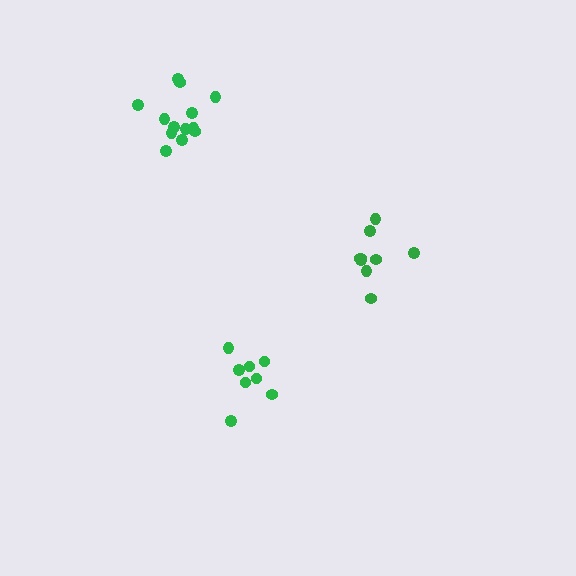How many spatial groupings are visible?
There are 3 spatial groupings.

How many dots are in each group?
Group 1: 8 dots, Group 2: 9 dots, Group 3: 13 dots (30 total).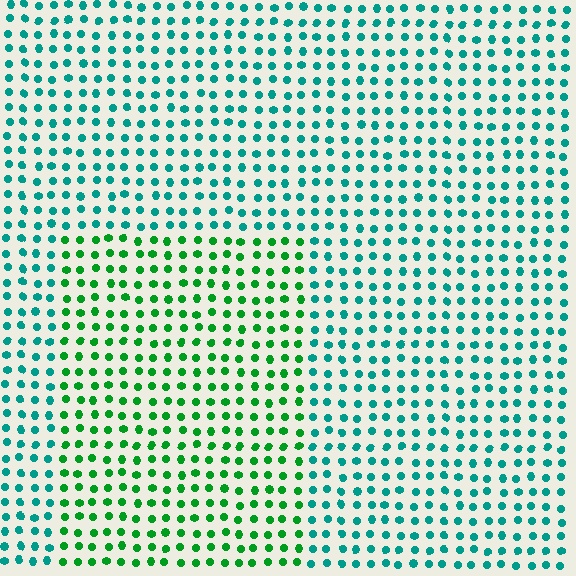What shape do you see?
I see a rectangle.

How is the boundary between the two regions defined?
The boundary is defined purely by a slight shift in hue (about 42 degrees). Spacing, size, and orientation are identical on both sides.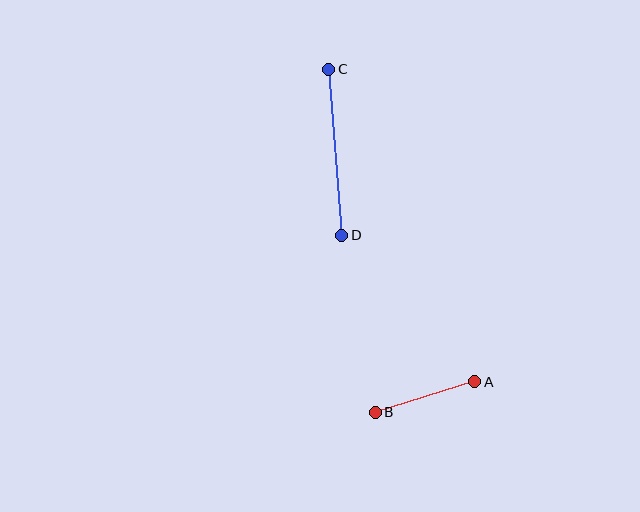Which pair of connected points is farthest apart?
Points C and D are farthest apart.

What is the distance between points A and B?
The distance is approximately 104 pixels.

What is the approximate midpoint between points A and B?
The midpoint is at approximately (425, 397) pixels.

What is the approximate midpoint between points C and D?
The midpoint is at approximately (335, 152) pixels.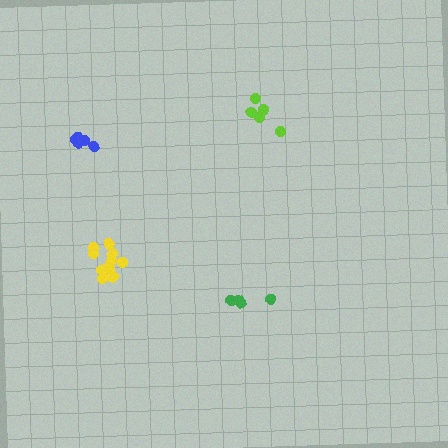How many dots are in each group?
Group 1: 11 dots, Group 2: 5 dots, Group 3: 5 dots, Group 4: 5 dots (26 total).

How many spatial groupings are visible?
There are 4 spatial groupings.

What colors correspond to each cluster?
The clusters are colored: yellow, lime, green, blue.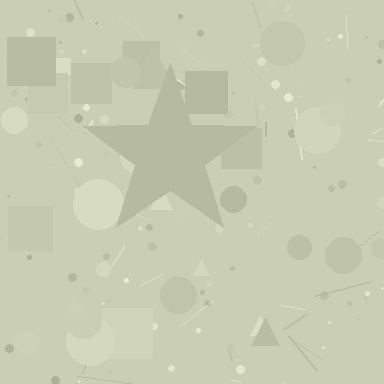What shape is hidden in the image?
A star is hidden in the image.